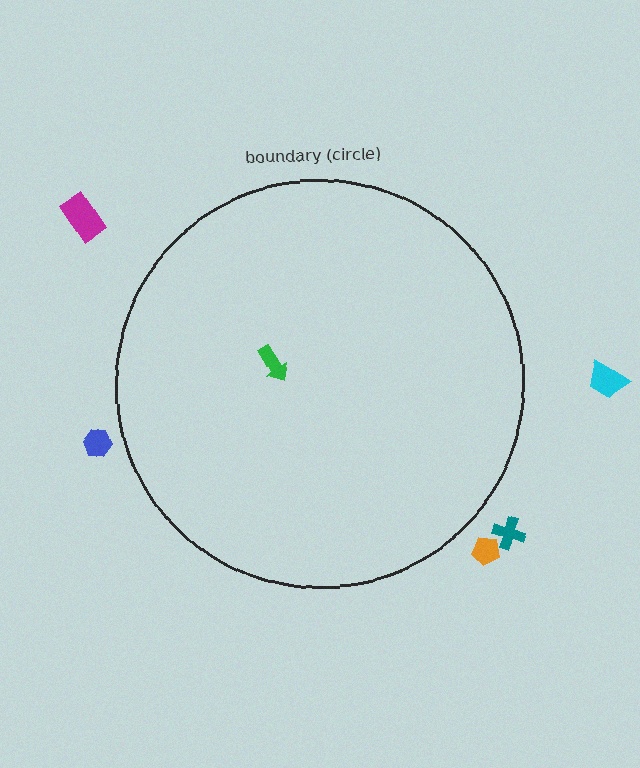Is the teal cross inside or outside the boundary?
Outside.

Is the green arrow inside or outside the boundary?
Inside.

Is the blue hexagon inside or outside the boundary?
Outside.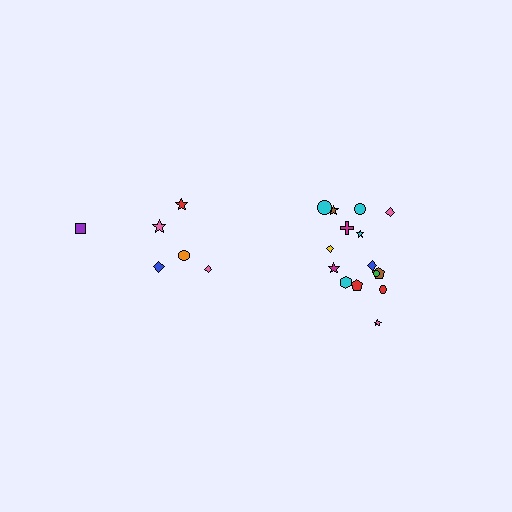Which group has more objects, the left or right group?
The right group.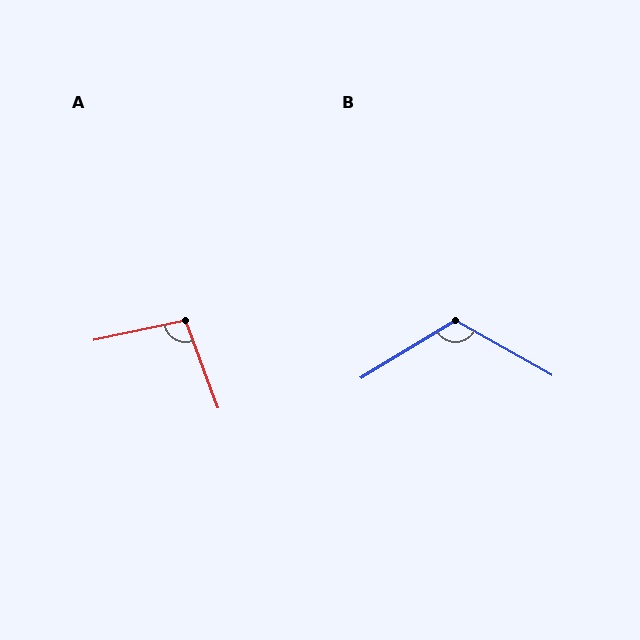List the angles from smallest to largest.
A (98°), B (120°).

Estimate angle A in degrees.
Approximately 98 degrees.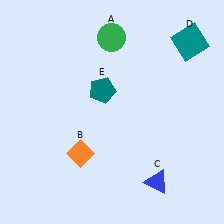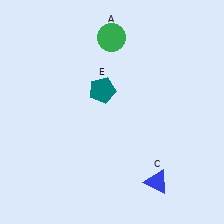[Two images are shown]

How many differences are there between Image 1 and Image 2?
There are 2 differences between the two images.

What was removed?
The teal square (D), the orange diamond (B) were removed in Image 2.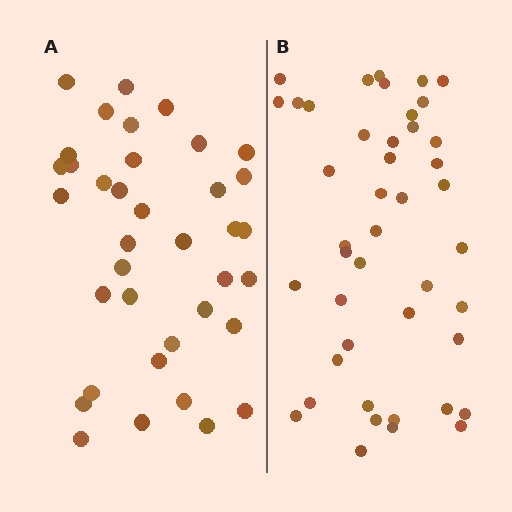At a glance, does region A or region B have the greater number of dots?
Region B (the right region) has more dots.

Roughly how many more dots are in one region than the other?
Region B has roughly 8 or so more dots than region A.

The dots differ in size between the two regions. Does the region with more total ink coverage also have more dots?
No. Region A has more total ink coverage because its dots are larger, but region B actually contains more individual dots. Total area can be misleading — the number of items is what matters here.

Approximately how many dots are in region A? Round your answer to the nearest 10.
About 40 dots. (The exact count is 37, which rounds to 40.)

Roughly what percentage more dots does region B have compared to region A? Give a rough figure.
About 20% more.